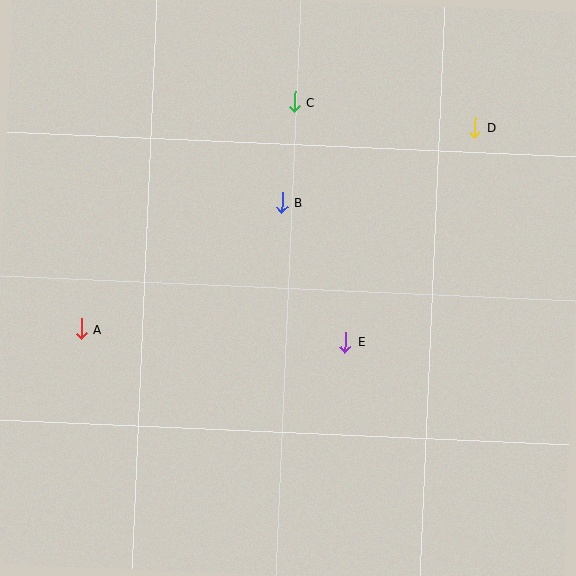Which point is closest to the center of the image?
Point E at (346, 342) is closest to the center.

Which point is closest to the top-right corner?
Point D is closest to the top-right corner.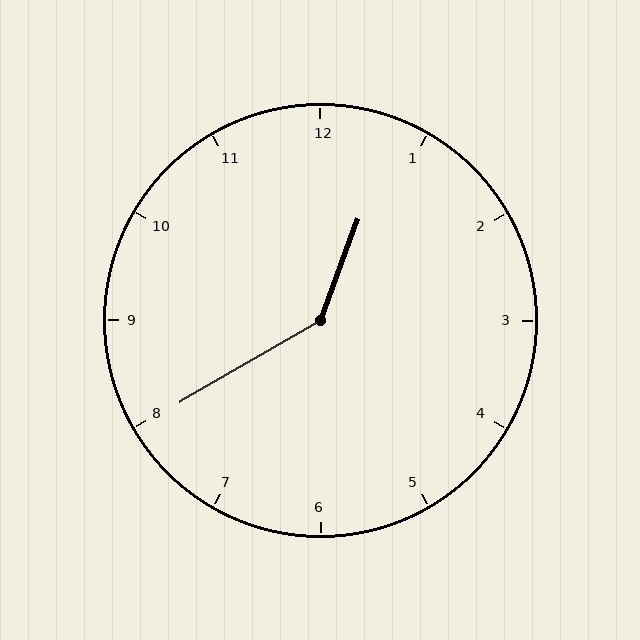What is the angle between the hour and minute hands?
Approximately 140 degrees.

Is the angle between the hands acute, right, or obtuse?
It is obtuse.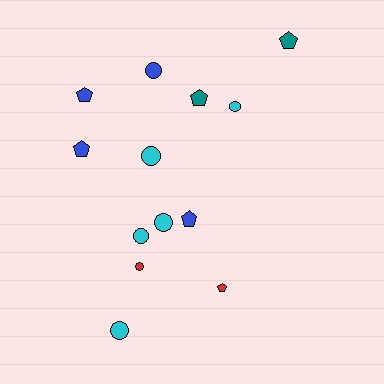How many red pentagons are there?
There is 1 red pentagon.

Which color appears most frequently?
Cyan, with 5 objects.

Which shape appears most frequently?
Circle, with 7 objects.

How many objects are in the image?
There are 13 objects.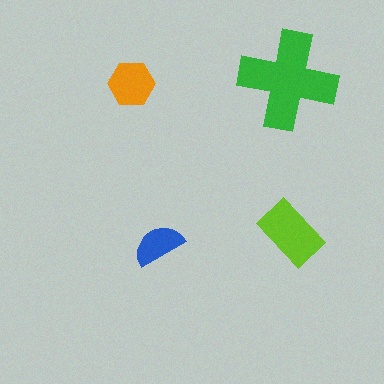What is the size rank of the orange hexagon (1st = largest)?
3rd.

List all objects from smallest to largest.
The blue semicircle, the orange hexagon, the lime rectangle, the green cross.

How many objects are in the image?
There are 4 objects in the image.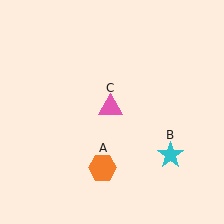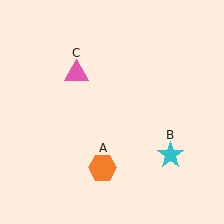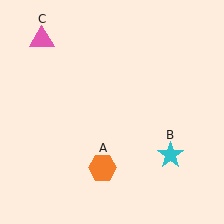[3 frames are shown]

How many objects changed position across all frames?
1 object changed position: pink triangle (object C).